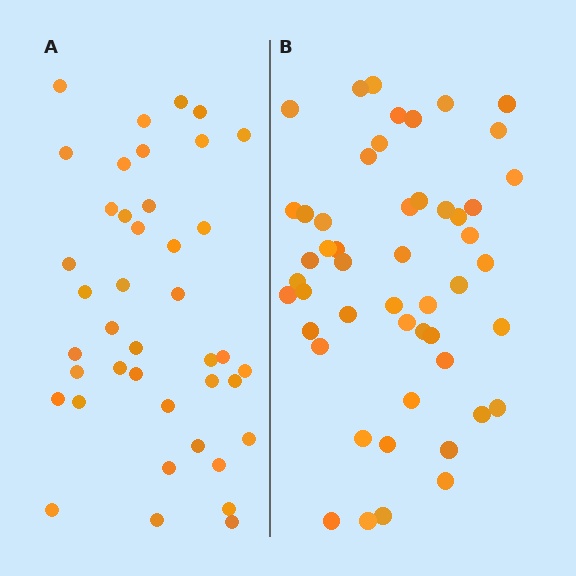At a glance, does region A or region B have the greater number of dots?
Region B (the right region) has more dots.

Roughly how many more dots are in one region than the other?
Region B has roughly 8 or so more dots than region A.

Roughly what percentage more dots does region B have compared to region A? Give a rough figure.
About 20% more.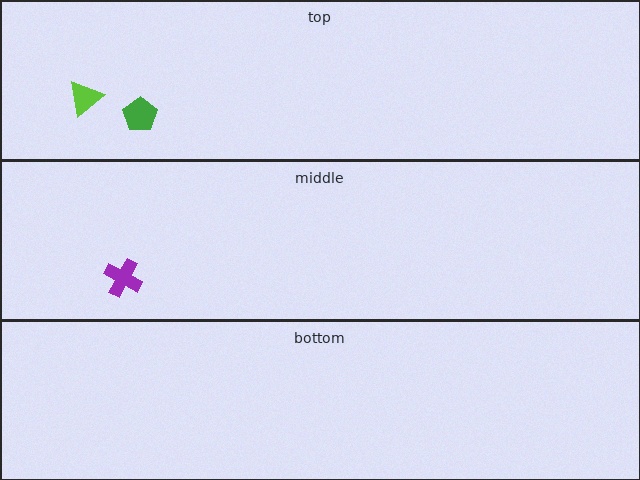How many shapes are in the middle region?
1.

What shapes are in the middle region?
The purple cross.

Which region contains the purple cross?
The middle region.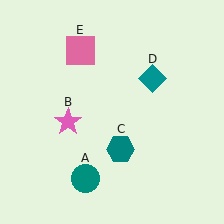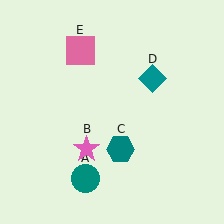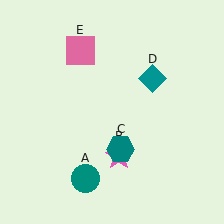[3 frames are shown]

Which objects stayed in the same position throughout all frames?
Teal circle (object A) and teal hexagon (object C) and teal diamond (object D) and pink square (object E) remained stationary.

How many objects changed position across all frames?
1 object changed position: pink star (object B).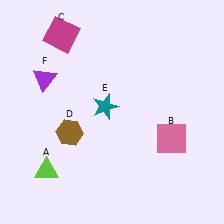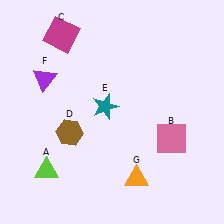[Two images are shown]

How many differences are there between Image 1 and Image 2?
There is 1 difference between the two images.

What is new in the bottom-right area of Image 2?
An orange triangle (G) was added in the bottom-right area of Image 2.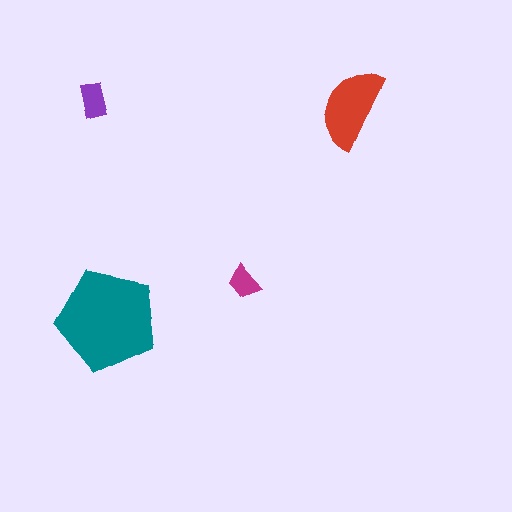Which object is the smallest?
The magenta trapezoid.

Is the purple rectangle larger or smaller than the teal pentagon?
Smaller.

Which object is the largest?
The teal pentagon.